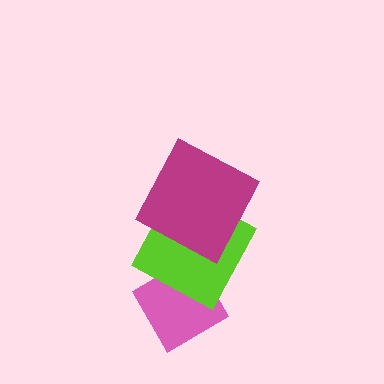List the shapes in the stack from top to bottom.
From top to bottom: the magenta square, the lime square, the pink diamond.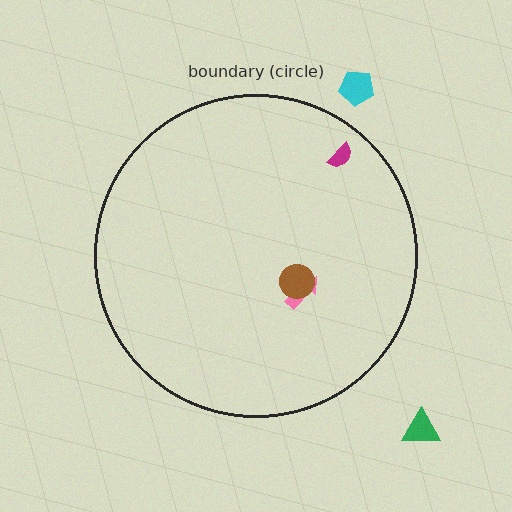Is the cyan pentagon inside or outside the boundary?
Outside.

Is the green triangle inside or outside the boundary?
Outside.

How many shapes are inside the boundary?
3 inside, 2 outside.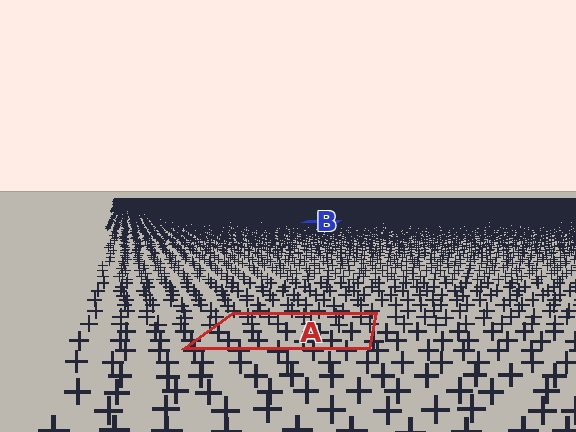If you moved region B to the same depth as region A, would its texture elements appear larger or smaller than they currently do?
They would appear larger. At a closer depth, the same texture elements are projected at a bigger on-screen size.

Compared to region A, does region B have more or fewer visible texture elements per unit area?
Region B has more texture elements per unit area — they are packed more densely because it is farther away.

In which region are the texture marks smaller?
The texture marks are smaller in region B, because it is farther away.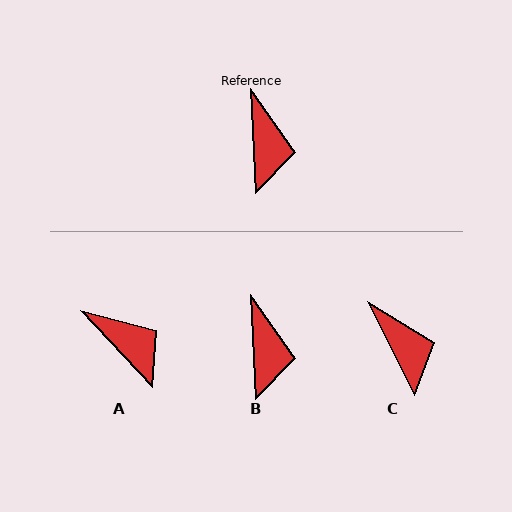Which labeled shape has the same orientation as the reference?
B.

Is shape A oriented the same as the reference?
No, it is off by about 40 degrees.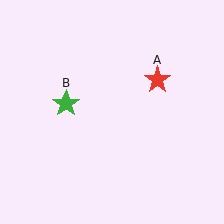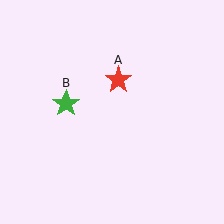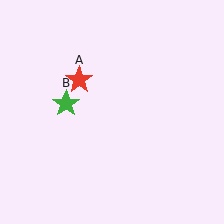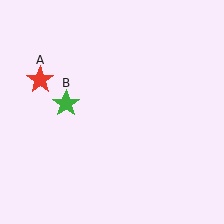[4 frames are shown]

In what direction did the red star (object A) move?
The red star (object A) moved left.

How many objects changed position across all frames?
1 object changed position: red star (object A).